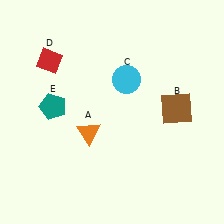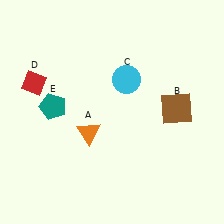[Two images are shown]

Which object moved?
The red diamond (D) moved down.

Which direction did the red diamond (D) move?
The red diamond (D) moved down.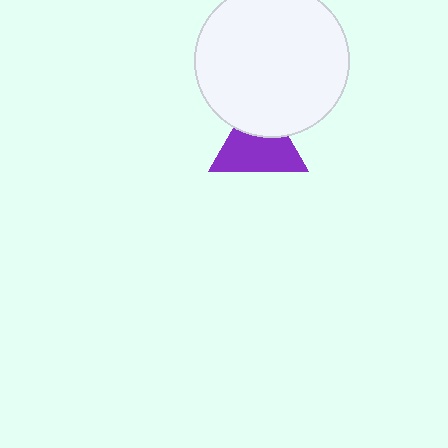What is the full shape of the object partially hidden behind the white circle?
The partially hidden object is a purple triangle.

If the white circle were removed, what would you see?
You would see the complete purple triangle.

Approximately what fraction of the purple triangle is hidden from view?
Roughly 34% of the purple triangle is hidden behind the white circle.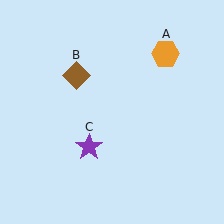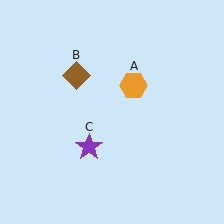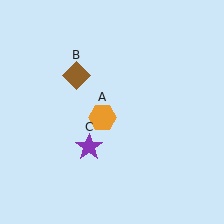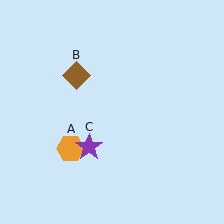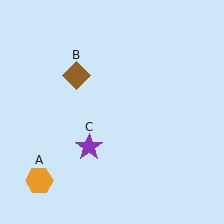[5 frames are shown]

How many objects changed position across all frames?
1 object changed position: orange hexagon (object A).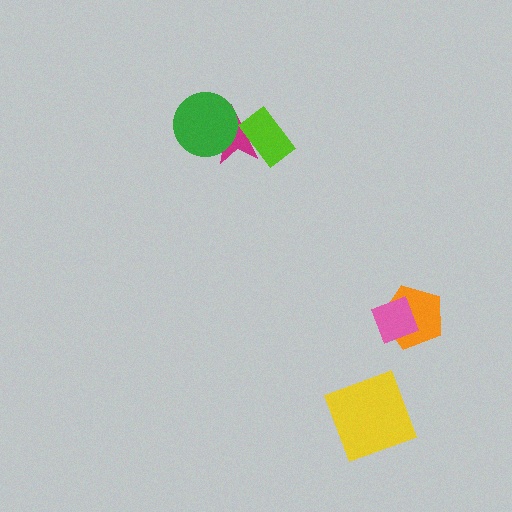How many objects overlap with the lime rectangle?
1 object overlaps with the lime rectangle.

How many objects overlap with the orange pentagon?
1 object overlaps with the orange pentagon.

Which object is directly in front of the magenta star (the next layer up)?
The lime rectangle is directly in front of the magenta star.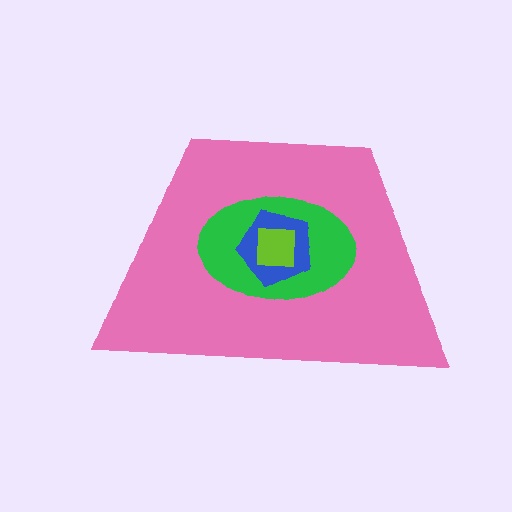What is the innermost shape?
The lime square.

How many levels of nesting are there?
4.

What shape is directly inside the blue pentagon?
The lime square.